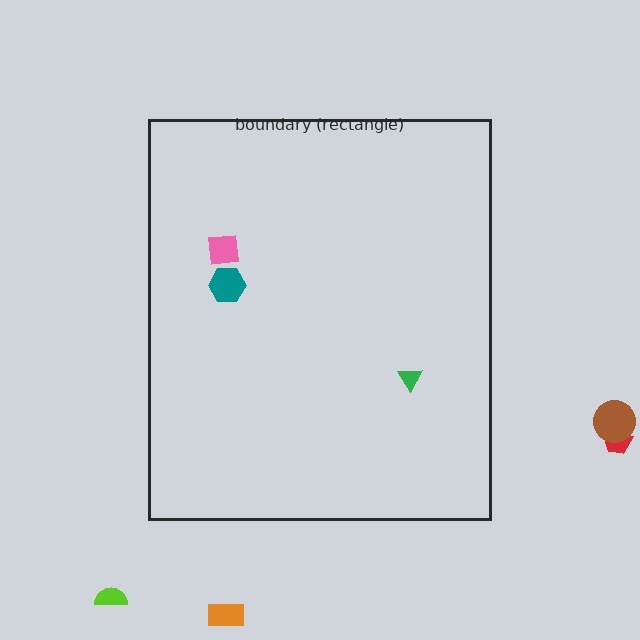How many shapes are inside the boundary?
3 inside, 4 outside.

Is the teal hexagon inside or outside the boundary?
Inside.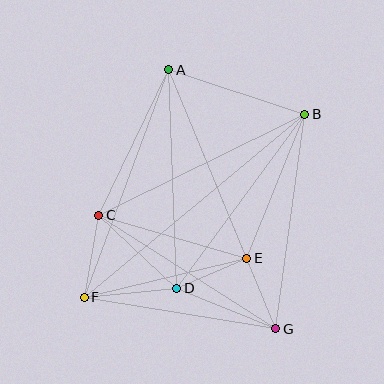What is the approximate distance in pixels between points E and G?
The distance between E and G is approximately 76 pixels.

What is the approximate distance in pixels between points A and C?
The distance between A and C is approximately 162 pixels.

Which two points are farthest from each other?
Points B and F are farthest from each other.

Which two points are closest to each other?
Points D and E are closest to each other.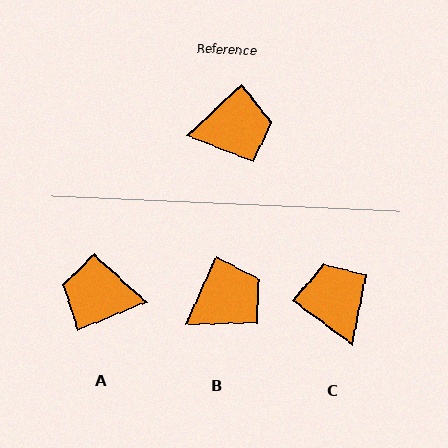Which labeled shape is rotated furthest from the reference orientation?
A, about 159 degrees away.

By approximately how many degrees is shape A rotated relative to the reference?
Approximately 159 degrees counter-clockwise.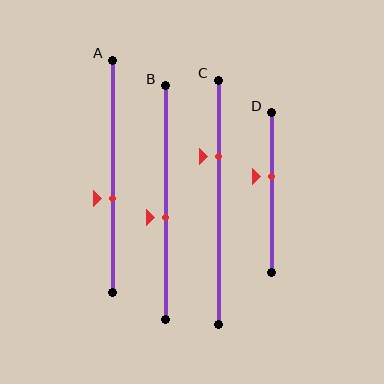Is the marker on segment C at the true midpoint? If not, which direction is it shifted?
No, the marker on segment C is shifted upward by about 19% of the segment length.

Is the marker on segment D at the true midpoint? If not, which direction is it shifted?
No, the marker on segment D is shifted upward by about 10% of the segment length.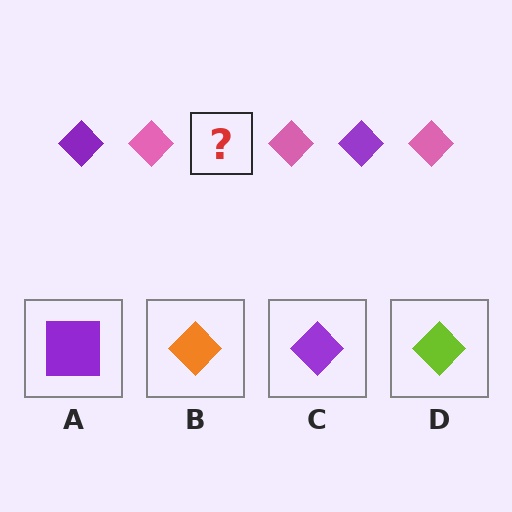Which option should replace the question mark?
Option C.